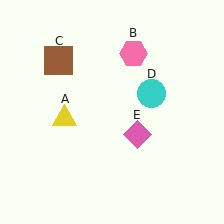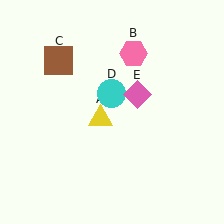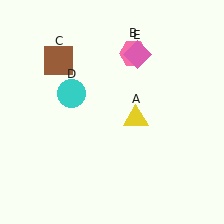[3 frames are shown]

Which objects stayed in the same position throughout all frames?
Pink hexagon (object B) and brown square (object C) remained stationary.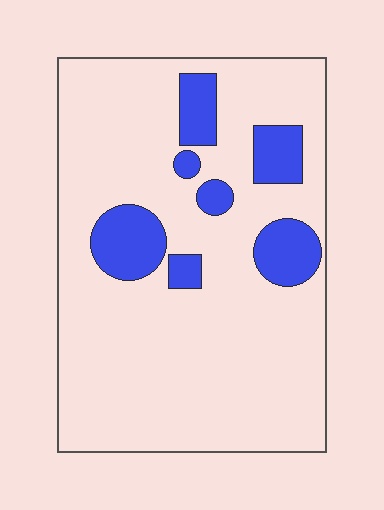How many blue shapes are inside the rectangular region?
7.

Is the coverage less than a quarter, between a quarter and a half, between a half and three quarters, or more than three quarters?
Less than a quarter.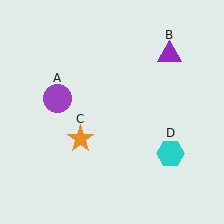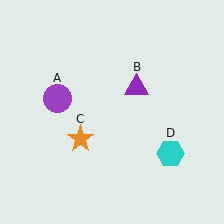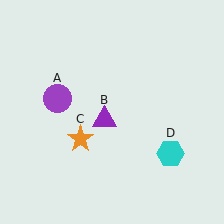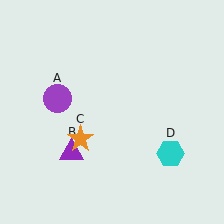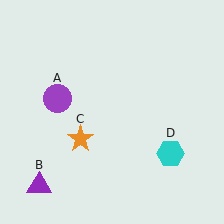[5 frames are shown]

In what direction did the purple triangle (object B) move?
The purple triangle (object B) moved down and to the left.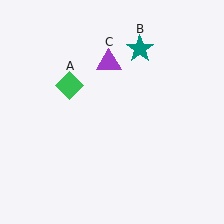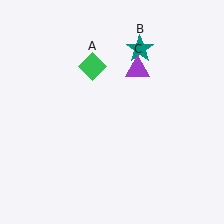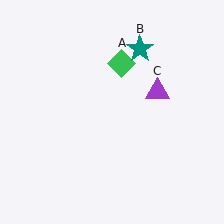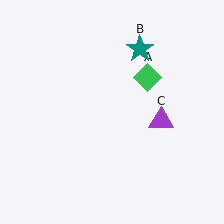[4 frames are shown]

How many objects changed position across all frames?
2 objects changed position: green diamond (object A), purple triangle (object C).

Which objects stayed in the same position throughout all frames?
Teal star (object B) remained stationary.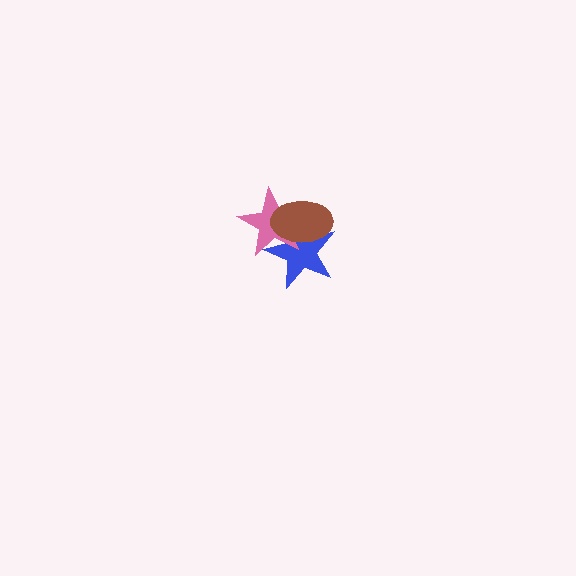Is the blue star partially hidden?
Yes, it is partially covered by another shape.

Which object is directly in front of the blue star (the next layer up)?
The pink star is directly in front of the blue star.